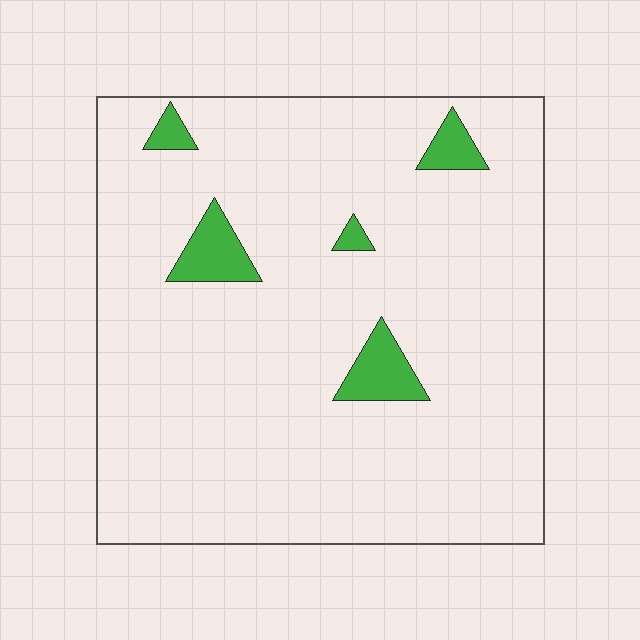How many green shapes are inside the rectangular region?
5.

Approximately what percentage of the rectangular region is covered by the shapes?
Approximately 5%.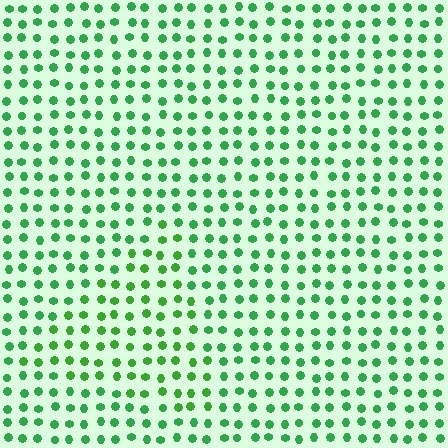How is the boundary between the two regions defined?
The boundary is defined purely by a slight shift in hue (about 19 degrees). Spacing, size, and orientation are identical on both sides.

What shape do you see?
I see a triangle.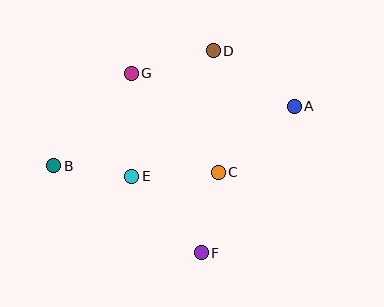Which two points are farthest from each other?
Points A and B are farthest from each other.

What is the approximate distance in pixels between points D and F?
The distance between D and F is approximately 203 pixels.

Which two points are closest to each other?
Points B and E are closest to each other.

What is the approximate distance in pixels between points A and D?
The distance between A and D is approximately 98 pixels.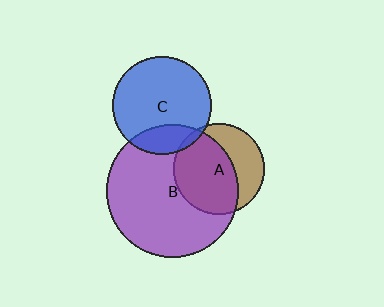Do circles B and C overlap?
Yes.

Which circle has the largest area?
Circle B (purple).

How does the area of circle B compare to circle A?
Approximately 2.1 times.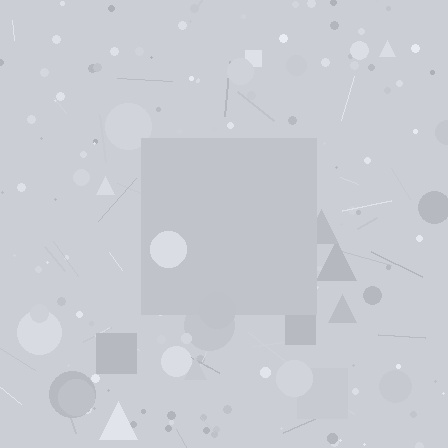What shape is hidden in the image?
A square is hidden in the image.